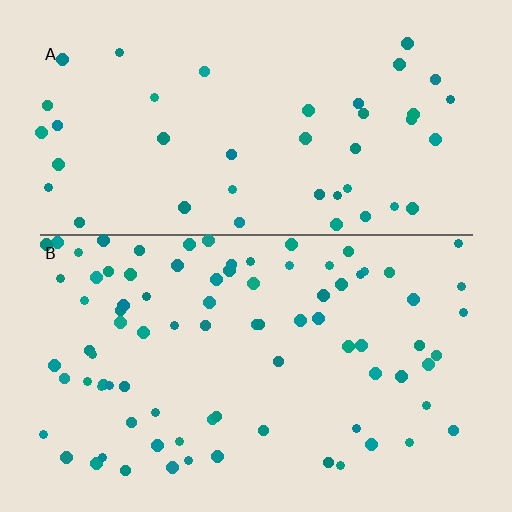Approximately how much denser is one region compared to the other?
Approximately 2.0× — region B over region A.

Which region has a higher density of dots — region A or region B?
B (the bottom).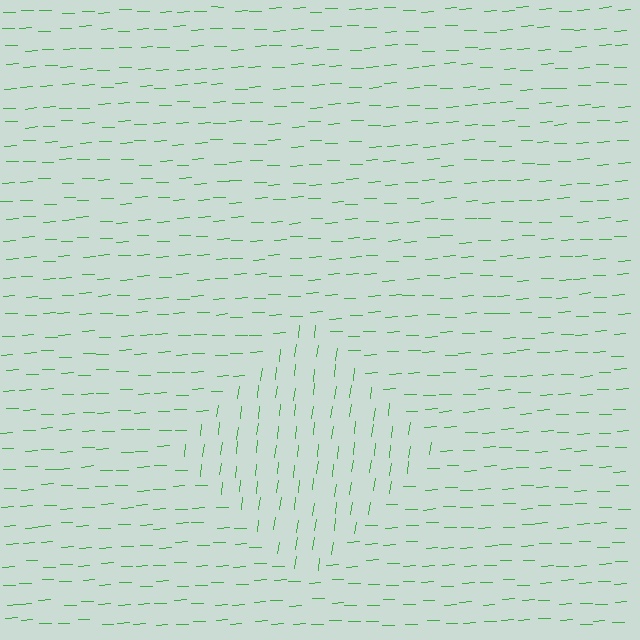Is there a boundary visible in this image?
Yes, there is a texture boundary formed by a change in line orientation.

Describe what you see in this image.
The image is filled with small green line segments. A diamond region in the image has lines oriented differently from the surrounding lines, creating a visible texture boundary.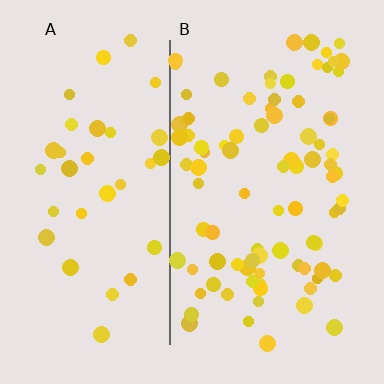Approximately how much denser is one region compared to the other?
Approximately 2.5× — region B over region A.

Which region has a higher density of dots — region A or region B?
B (the right).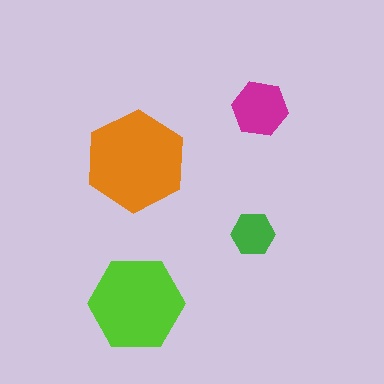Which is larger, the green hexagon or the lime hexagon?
The lime one.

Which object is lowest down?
The lime hexagon is bottommost.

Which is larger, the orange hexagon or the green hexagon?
The orange one.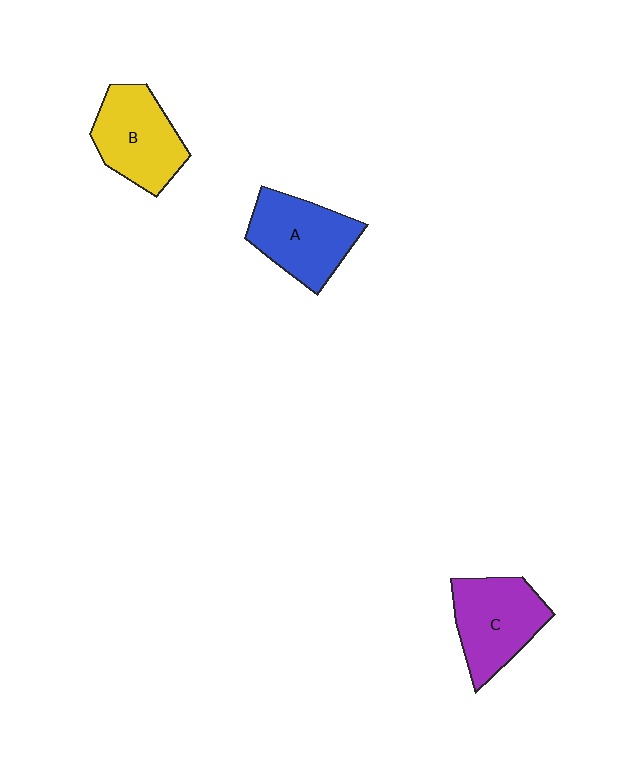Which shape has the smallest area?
Shape B (yellow).